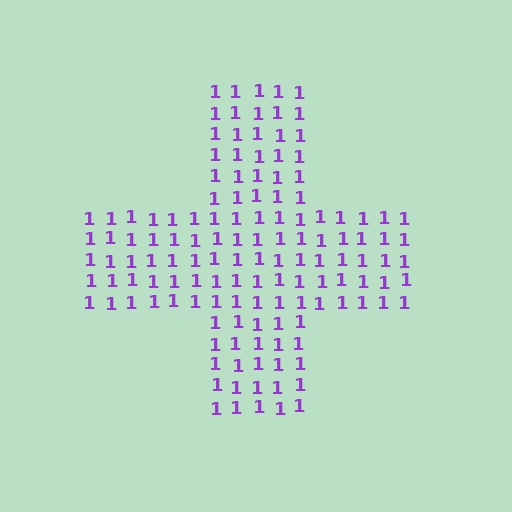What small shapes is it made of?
It is made of small digit 1's.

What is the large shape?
The large shape is a cross.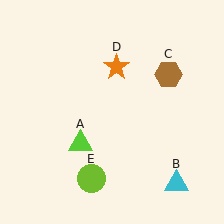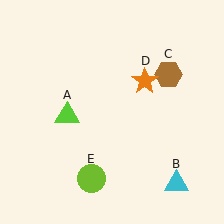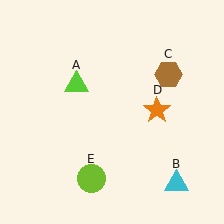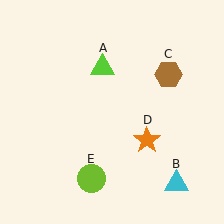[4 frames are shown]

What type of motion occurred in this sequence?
The lime triangle (object A), orange star (object D) rotated clockwise around the center of the scene.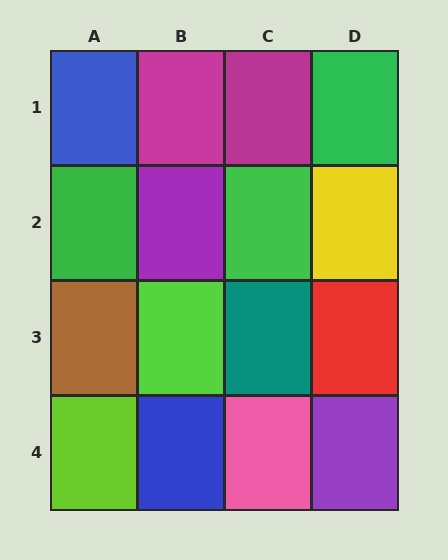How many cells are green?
3 cells are green.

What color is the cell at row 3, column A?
Brown.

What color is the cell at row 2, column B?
Purple.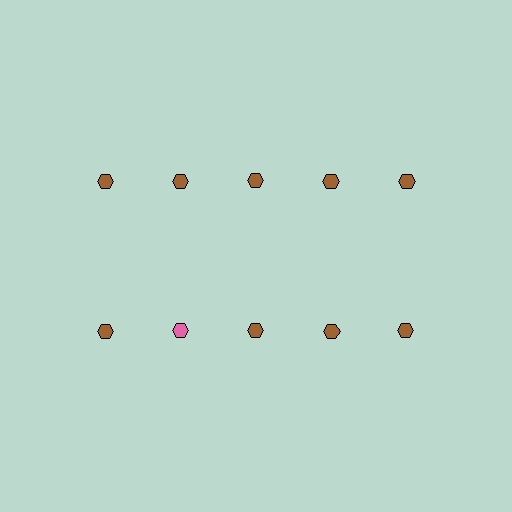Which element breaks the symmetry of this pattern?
The pink hexagon in the second row, second from left column breaks the symmetry. All other shapes are brown hexagons.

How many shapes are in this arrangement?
There are 10 shapes arranged in a grid pattern.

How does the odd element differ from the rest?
It has a different color: pink instead of brown.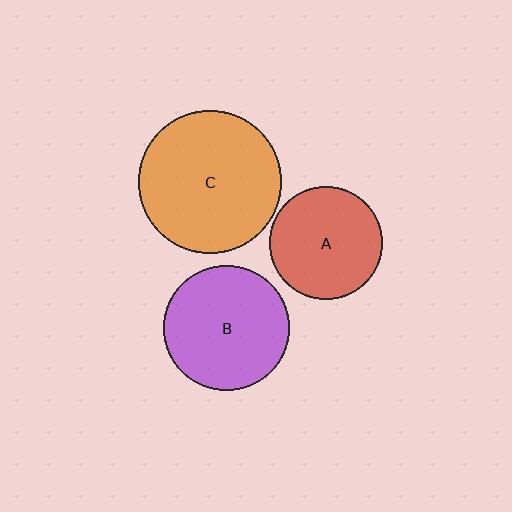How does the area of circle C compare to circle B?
Approximately 1.3 times.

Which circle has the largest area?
Circle C (orange).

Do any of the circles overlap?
No, none of the circles overlap.